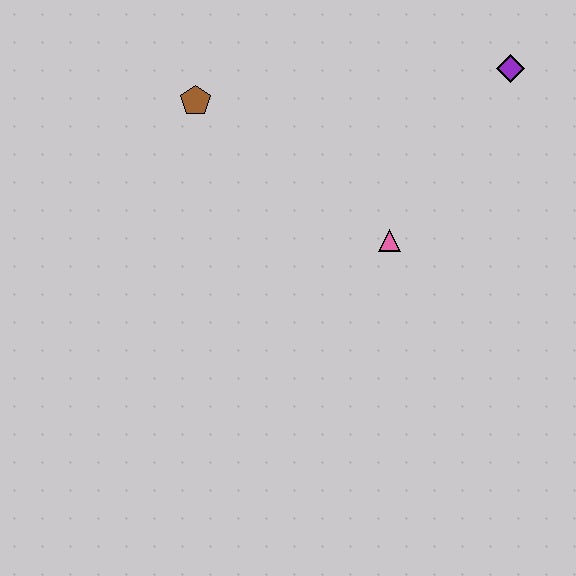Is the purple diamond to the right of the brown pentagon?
Yes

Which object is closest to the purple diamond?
The pink triangle is closest to the purple diamond.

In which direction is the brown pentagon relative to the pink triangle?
The brown pentagon is to the left of the pink triangle.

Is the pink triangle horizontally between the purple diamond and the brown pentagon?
Yes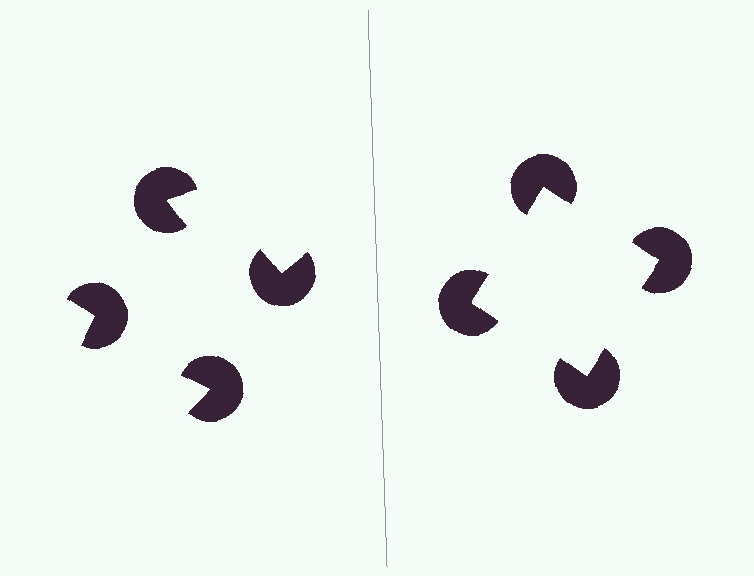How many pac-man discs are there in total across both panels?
8 — 4 on each side.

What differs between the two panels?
The pac-man discs are positioned identically on both sides; only the wedge orientations differ. On the right they align to a square; on the left they are misaligned.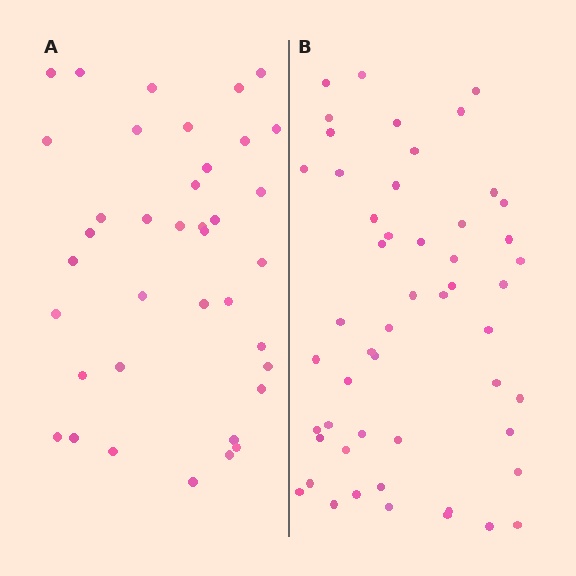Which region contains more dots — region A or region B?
Region B (the right region) has more dots.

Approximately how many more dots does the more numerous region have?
Region B has approximately 15 more dots than region A.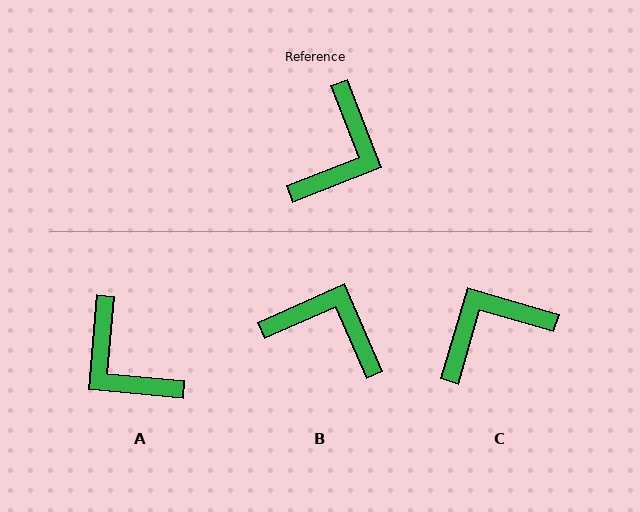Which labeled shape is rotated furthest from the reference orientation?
C, about 142 degrees away.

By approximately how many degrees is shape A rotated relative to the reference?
Approximately 116 degrees clockwise.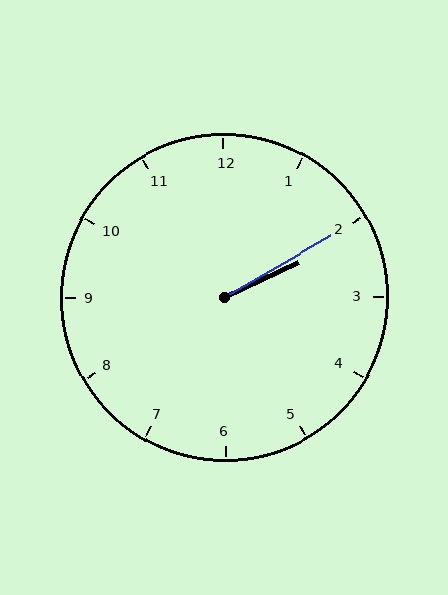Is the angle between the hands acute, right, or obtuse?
It is acute.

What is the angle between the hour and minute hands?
Approximately 5 degrees.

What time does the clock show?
2:10.